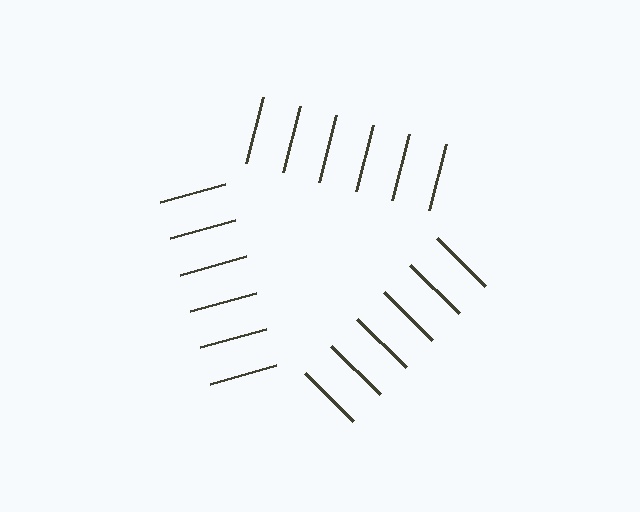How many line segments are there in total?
18 — 6 along each of the 3 edges.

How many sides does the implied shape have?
3 sides — the line-ends trace a triangle.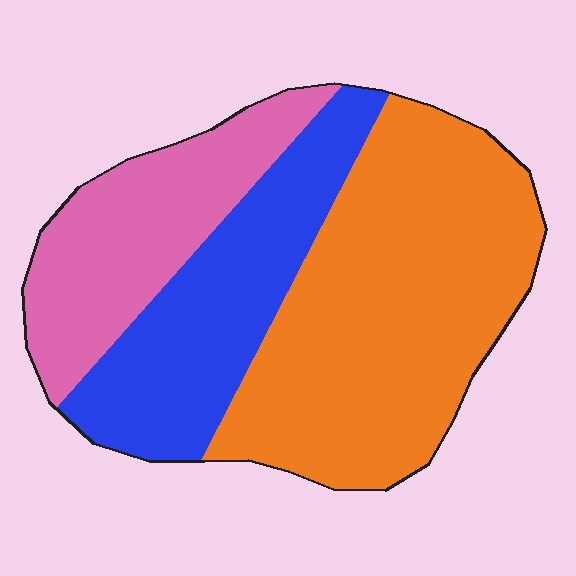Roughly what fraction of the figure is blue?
Blue covers around 25% of the figure.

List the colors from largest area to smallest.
From largest to smallest: orange, blue, pink.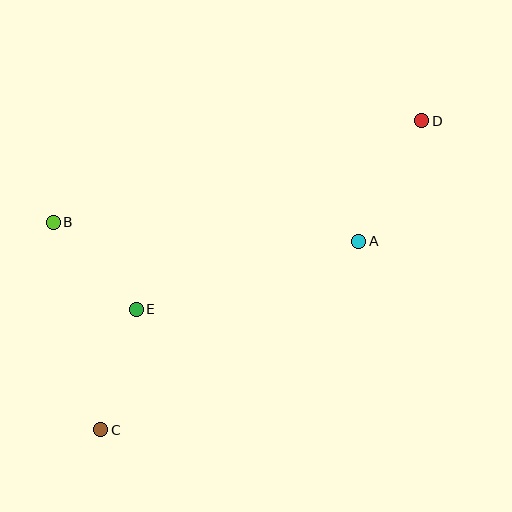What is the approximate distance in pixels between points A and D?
The distance between A and D is approximately 136 pixels.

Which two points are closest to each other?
Points B and E are closest to each other.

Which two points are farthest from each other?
Points C and D are farthest from each other.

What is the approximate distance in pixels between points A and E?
The distance between A and E is approximately 233 pixels.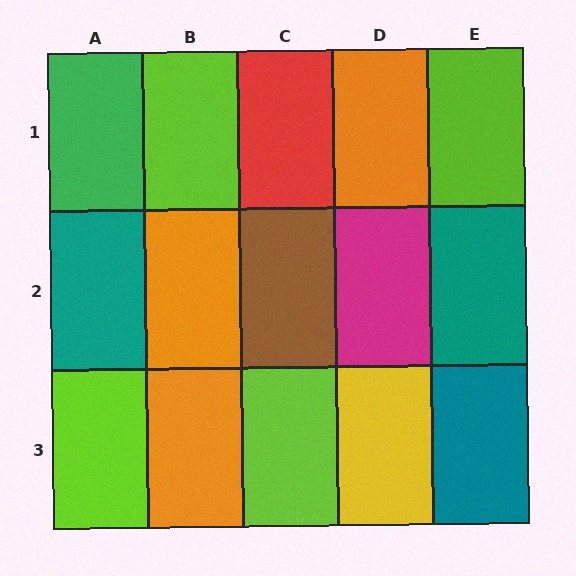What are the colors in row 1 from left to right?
Green, lime, red, orange, lime.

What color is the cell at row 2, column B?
Orange.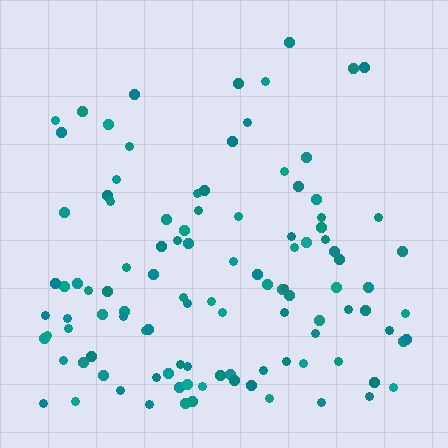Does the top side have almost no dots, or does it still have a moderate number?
Still a moderate number, just noticeably fewer than the bottom.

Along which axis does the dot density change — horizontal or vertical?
Vertical.